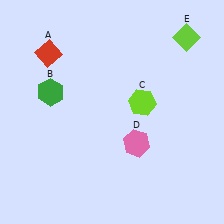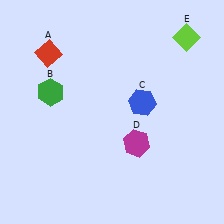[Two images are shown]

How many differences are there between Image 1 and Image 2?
There are 2 differences between the two images.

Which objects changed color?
C changed from lime to blue. D changed from pink to magenta.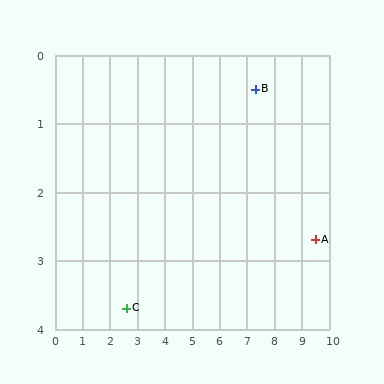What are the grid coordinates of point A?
Point A is at approximately (9.5, 2.7).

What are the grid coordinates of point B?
Point B is at approximately (7.3, 0.5).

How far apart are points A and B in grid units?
Points A and B are about 3.1 grid units apart.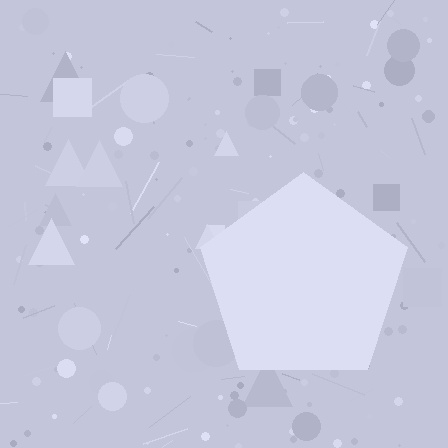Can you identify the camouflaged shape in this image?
The camouflaged shape is a pentagon.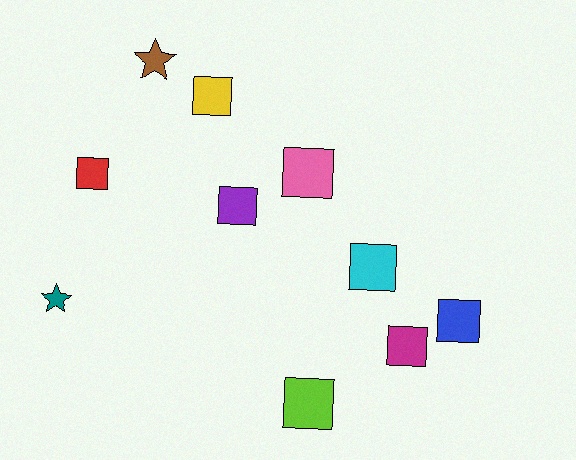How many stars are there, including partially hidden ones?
There are 2 stars.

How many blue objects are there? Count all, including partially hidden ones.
There is 1 blue object.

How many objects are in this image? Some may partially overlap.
There are 10 objects.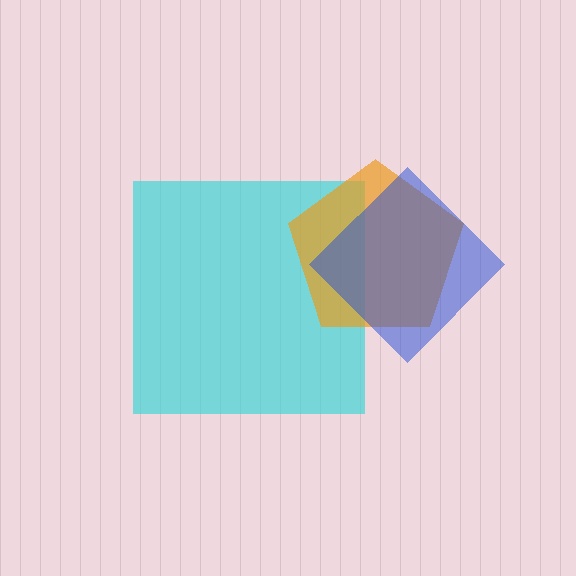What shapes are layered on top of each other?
The layered shapes are: a cyan square, an orange pentagon, a blue diamond.